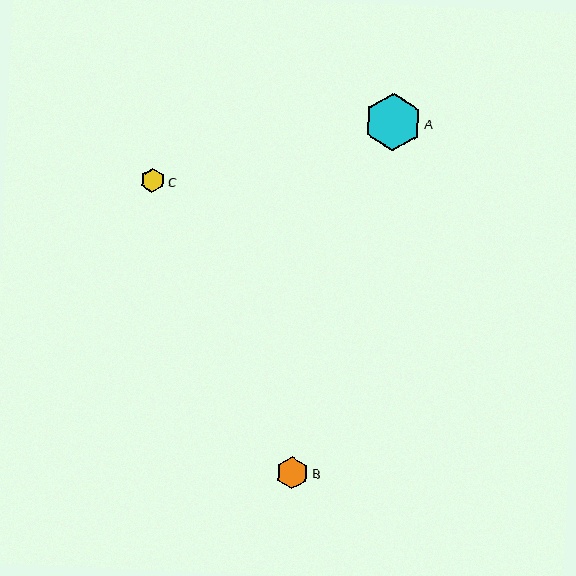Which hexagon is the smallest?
Hexagon C is the smallest with a size of approximately 25 pixels.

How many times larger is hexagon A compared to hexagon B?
Hexagon A is approximately 1.8 times the size of hexagon B.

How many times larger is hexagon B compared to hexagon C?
Hexagon B is approximately 1.3 times the size of hexagon C.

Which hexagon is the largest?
Hexagon A is the largest with a size of approximately 58 pixels.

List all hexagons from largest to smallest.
From largest to smallest: A, B, C.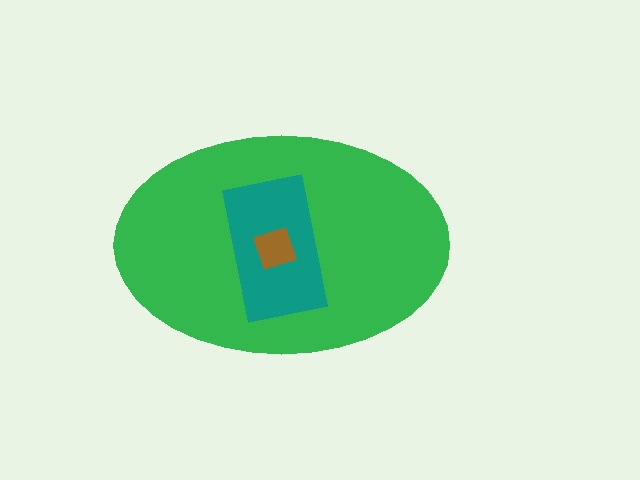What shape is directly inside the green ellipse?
The teal rectangle.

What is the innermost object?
The brown square.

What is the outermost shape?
The green ellipse.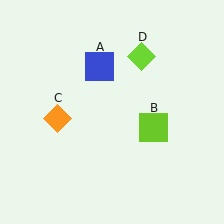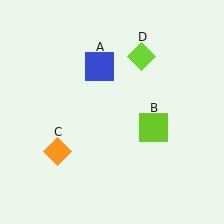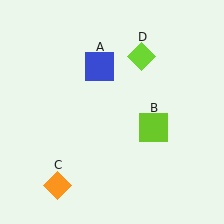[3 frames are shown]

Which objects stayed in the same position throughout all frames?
Blue square (object A) and lime square (object B) and lime diamond (object D) remained stationary.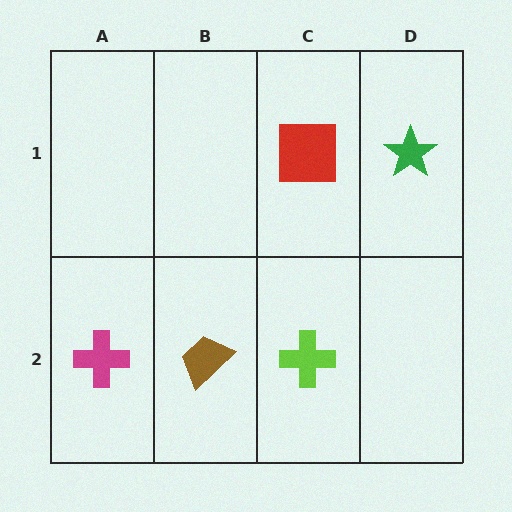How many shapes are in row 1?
2 shapes.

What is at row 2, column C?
A lime cross.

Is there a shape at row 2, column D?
No, that cell is empty.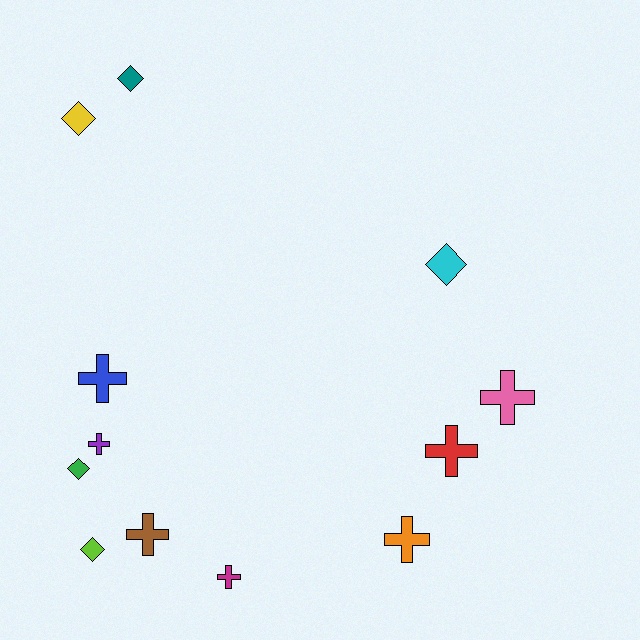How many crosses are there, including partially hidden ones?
There are 7 crosses.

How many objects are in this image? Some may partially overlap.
There are 12 objects.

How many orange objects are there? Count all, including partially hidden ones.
There is 1 orange object.